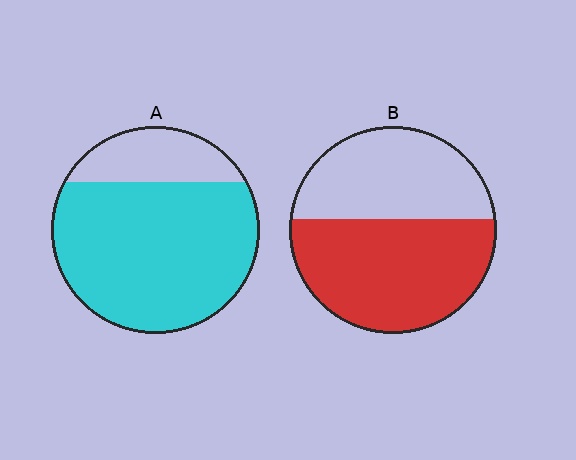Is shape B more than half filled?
Yes.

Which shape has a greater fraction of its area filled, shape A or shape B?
Shape A.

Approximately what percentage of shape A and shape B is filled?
A is approximately 80% and B is approximately 55%.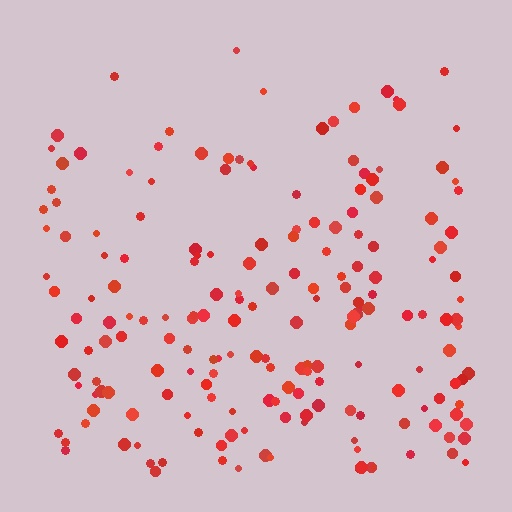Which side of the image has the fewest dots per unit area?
The top.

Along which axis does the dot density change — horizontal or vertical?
Vertical.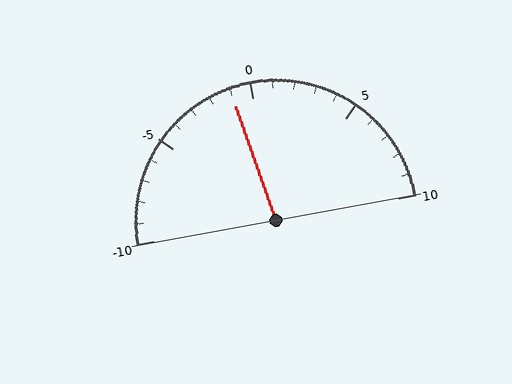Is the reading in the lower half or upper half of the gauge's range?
The reading is in the lower half of the range (-10 to 10).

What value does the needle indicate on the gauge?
The needle indicates approximately -1.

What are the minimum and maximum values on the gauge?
The gauge ranges from -10 to 10.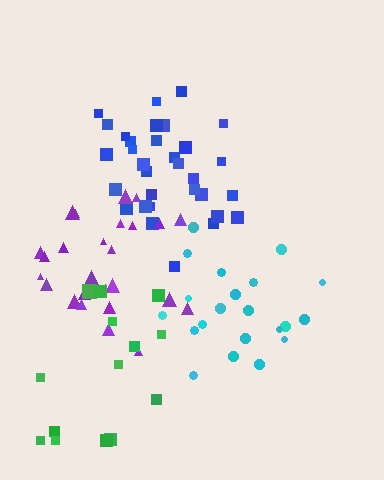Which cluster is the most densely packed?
Blue.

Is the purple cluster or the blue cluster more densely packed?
Blue.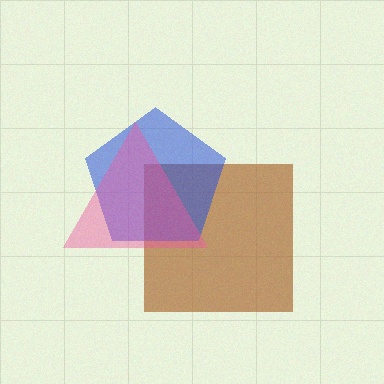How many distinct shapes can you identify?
There are 3 distinct shapes: a brown square, a blue pentagon, a pink triangle.